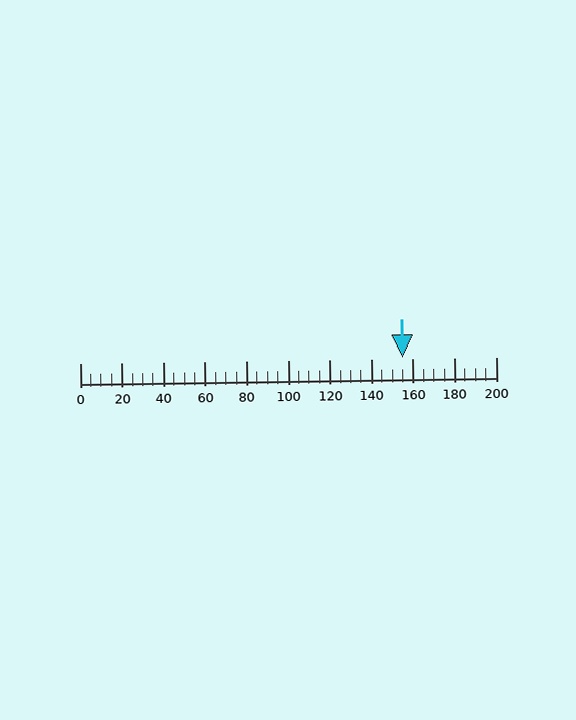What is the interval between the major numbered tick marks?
The major tick marks are spaced 20 units apart.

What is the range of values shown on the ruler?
The ruler shows values from 0 to 200.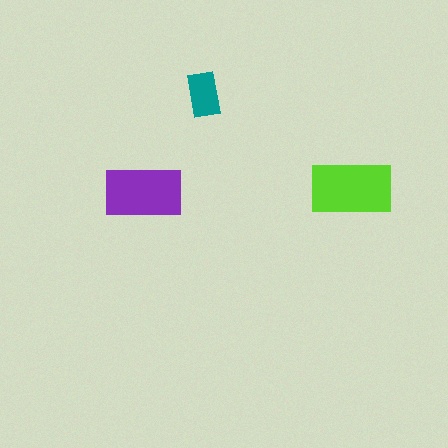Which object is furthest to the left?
The purple rectangle is leftmost.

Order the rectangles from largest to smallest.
the lime one, the purple one, the teal one.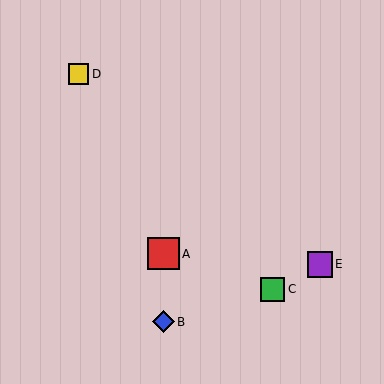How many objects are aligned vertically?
2 objects (A, B) are aligned vertically.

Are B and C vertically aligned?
No, B is at x≈163 and C is at x≈273.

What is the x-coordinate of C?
Object C is at x≈273.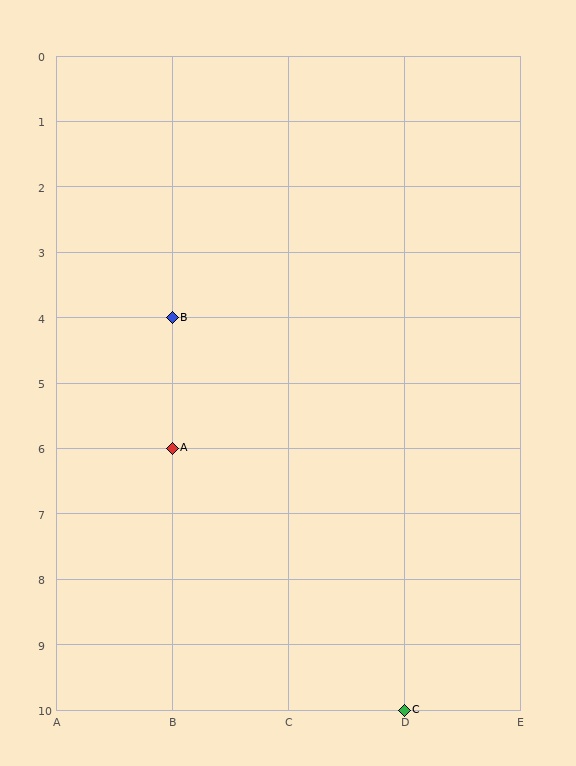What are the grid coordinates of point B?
Point B is at grid coordinates (B, 4).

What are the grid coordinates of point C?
Point C is at grid coordinates (D, 10).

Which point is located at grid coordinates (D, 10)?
Point C is at (D, 10).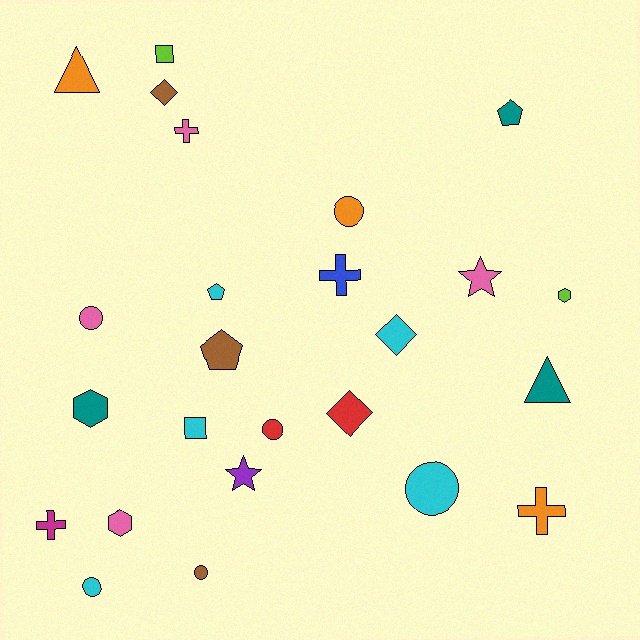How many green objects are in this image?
There are no green objects.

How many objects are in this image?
There are 25 objects.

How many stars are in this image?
There are 2 stars.